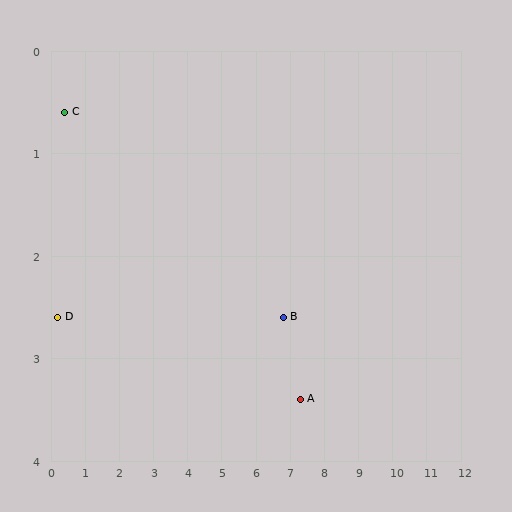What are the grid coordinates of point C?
Point C is at approximately (0.4, 0.6).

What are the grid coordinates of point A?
Point A is at approximately (7.3, 3.4).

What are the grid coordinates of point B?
Point B is at approximately (6.8, 2.6).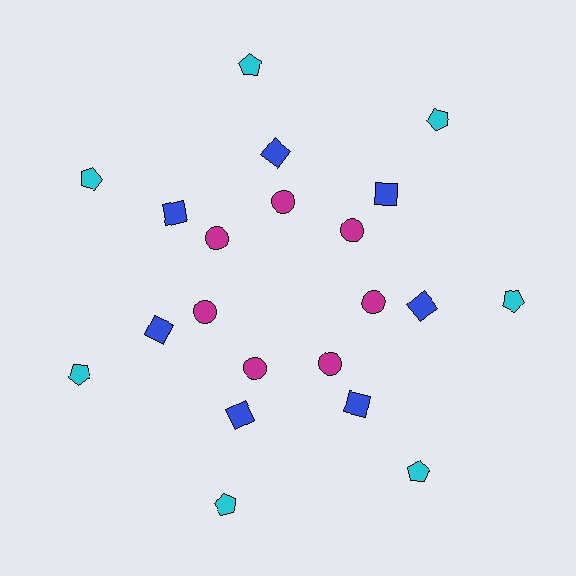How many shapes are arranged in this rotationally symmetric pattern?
There are 21 shapes, arranged in 7 groups of 3.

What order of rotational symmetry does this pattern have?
This pattern has 7-fold rotational symmetry.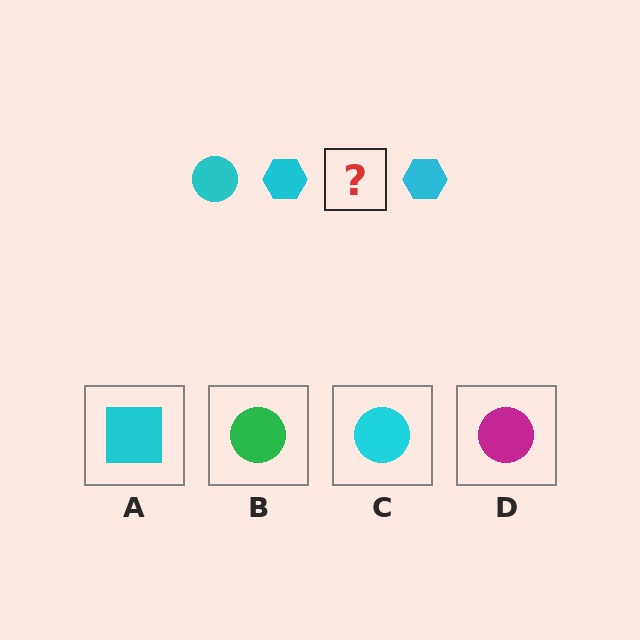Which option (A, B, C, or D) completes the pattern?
C.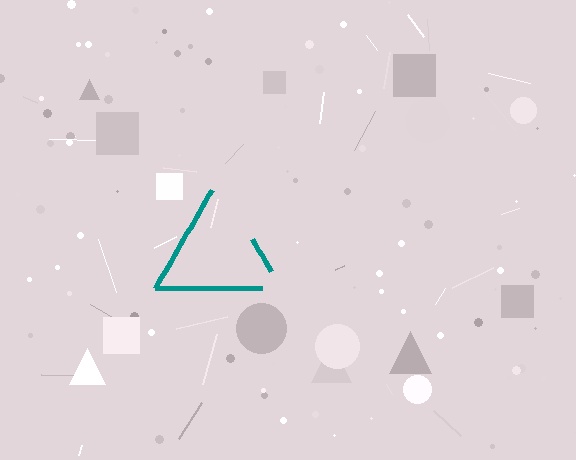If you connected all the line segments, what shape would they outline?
They would outline a triangle.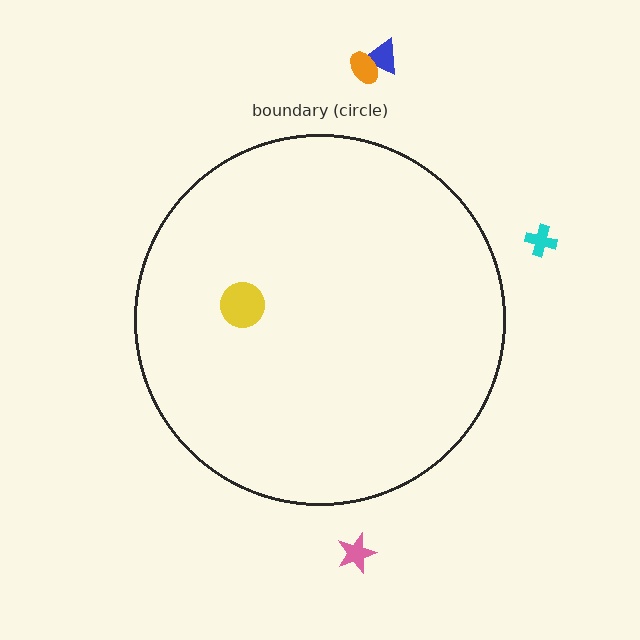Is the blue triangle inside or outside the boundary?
Outside.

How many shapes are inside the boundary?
1 inside, 4 outside.